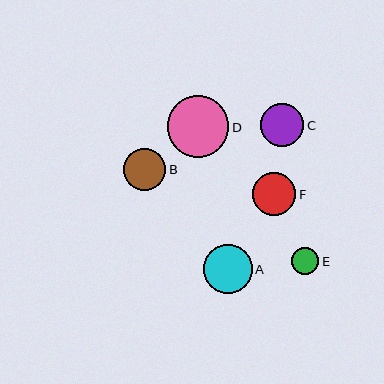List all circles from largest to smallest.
From largest to smallest: D, A, F, C, B, E.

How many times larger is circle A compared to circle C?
Circle A is approximately 1.1 times the size of circle C.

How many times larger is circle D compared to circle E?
Circle D is approximately 2.3 times the size of circle E.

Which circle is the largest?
Circle D is the largest with a size of approximately 62 pixels.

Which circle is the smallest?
Circle E is the smallest with a size of approximately 27 pixels.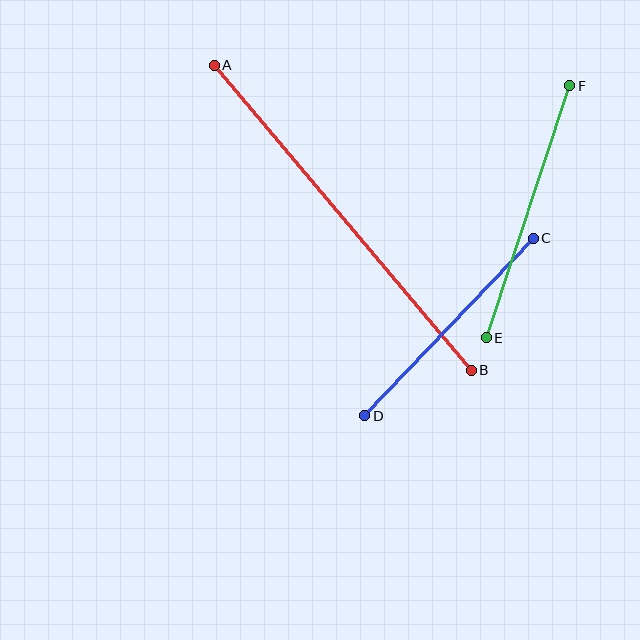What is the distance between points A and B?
The distance is approximately 399 pixels.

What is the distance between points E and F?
The distance is approximately 266 pixels.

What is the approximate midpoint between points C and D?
The midpoint is at approximately (449, 327) pixels.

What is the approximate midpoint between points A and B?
The midpoint is at approximately (343, 218) pixels.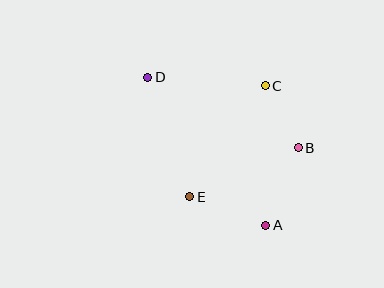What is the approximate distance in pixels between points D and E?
The distance between D and E is approximately 127 pixels.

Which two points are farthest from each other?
Points A and D are farthest from each other.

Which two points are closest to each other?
Points B and C are closest to each other.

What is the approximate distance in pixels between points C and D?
The distance between C and D is approximately 118 pixels.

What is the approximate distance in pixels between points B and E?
The distance between B and E is approximately 119 pixels.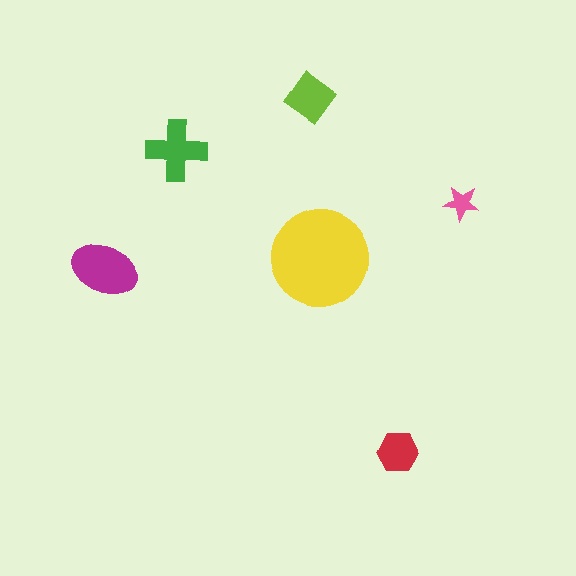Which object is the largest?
The yellow circle.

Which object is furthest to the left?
The magenta ellipse is leftmost.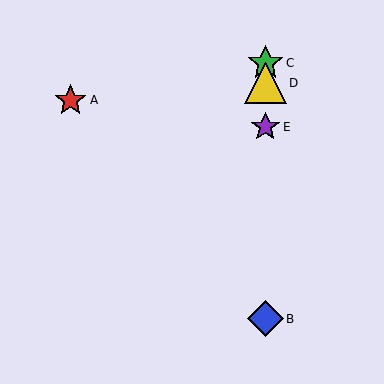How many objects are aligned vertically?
4 objects (B, C, D, E) are aligned vertically.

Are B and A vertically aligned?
No, B is at x≈265 and A is at x≈71.